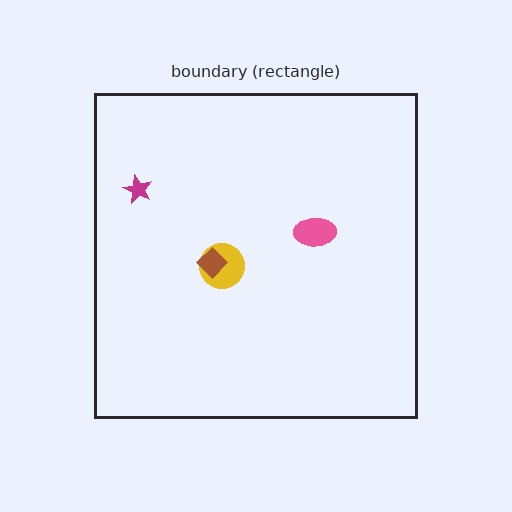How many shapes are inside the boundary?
4 inside, 0 outside.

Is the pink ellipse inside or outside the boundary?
Inside.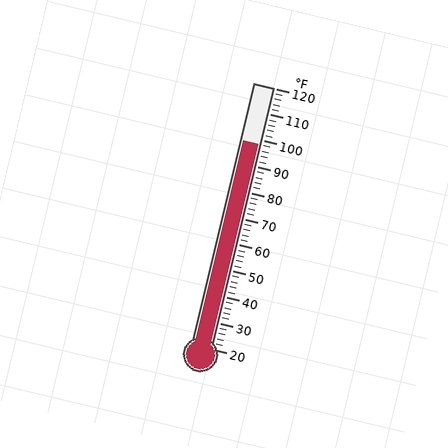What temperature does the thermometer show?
The thermometer shows approximately 98°F.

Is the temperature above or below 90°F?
The temperature is above 90°F.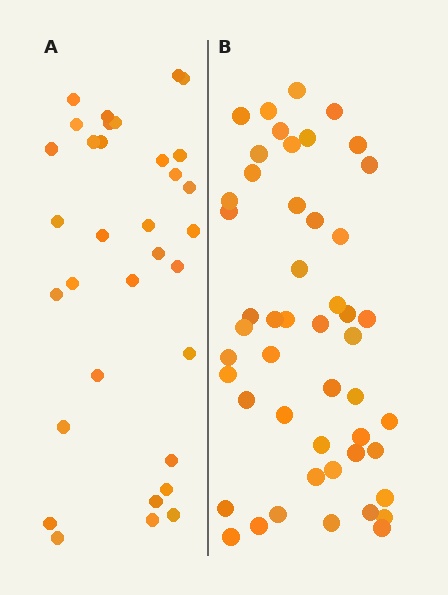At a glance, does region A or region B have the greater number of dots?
Region B (the right region) has more dots.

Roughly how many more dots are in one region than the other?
Region B has approximately 15 more dots than region A.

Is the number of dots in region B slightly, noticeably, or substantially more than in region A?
Region B has substantially more. The ratio is roughly 1.5 to 1.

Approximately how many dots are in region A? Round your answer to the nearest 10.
About 30 dots. (The exact count is 33, which rounds to 30.)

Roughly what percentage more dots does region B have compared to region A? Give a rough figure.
About 50% more.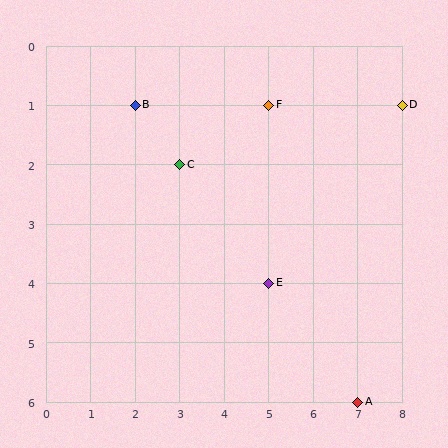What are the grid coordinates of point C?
Point C is at grid coordinates (3, 2).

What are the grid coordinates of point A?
Point A is at grid coordinates (7, 6).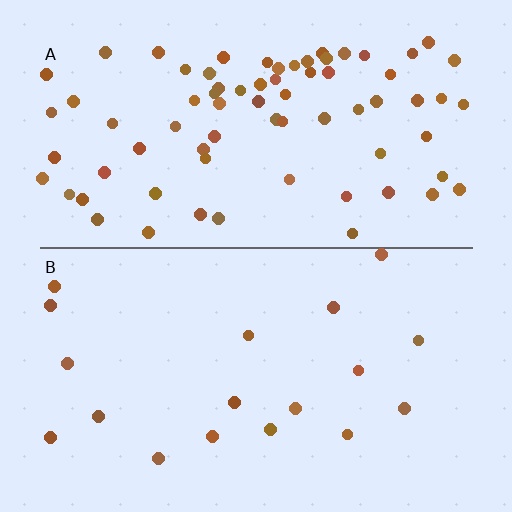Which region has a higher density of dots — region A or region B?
A (the top).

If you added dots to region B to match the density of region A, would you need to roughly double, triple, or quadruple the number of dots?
Approximately quadruple.